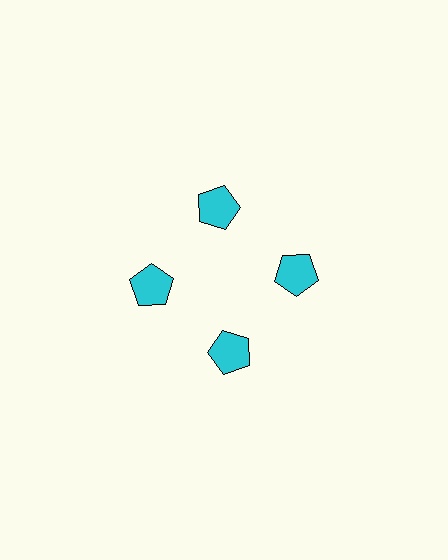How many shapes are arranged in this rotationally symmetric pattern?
There are 4 shapes, arranged in 4 groups of 1.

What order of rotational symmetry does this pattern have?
This pattern has 4-fold rotational symmetry.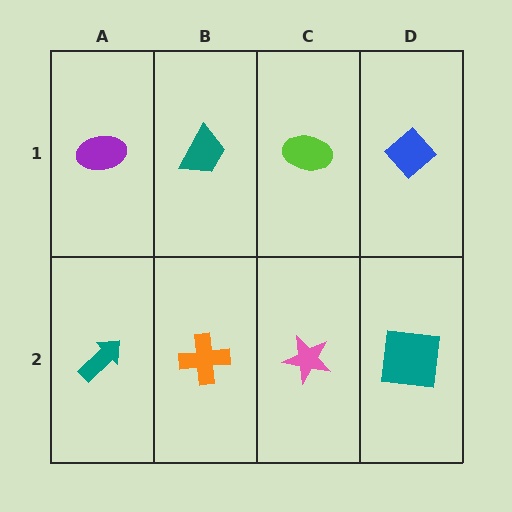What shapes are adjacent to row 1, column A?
A teal arrow (row 2, column A), a teal trapezoid (row 1, column B).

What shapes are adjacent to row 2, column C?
A lime ellipse (row 1, column C), an orange cross (row 2, column B), a teal square (row 2, column D).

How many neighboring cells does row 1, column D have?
2.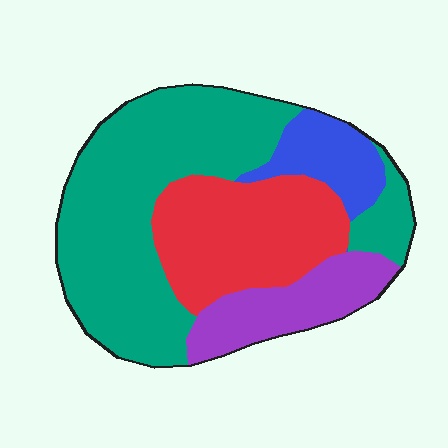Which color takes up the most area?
Teal, at roughly 50%.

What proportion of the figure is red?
Red takes up about one quarter (1/4) of the figure.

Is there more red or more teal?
Teal.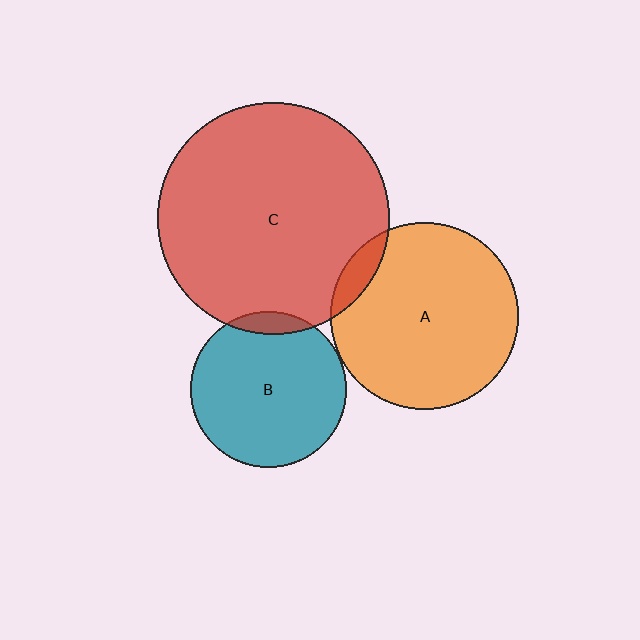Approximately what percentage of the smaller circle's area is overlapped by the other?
Approximately 10%.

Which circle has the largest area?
Circle C (red).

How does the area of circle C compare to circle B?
Approximately 2.2 times.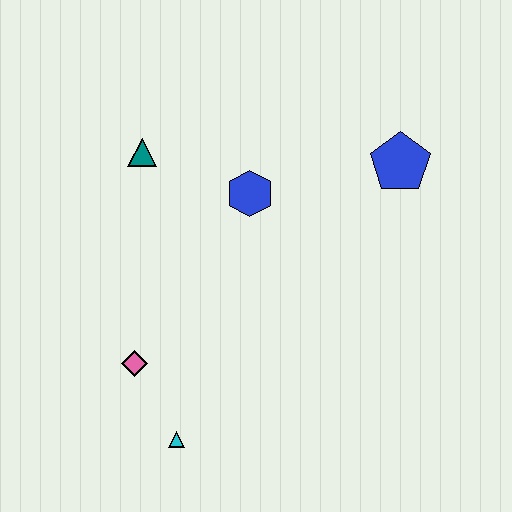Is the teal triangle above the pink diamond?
Yes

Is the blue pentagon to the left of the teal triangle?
No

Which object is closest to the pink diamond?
The cyan triangle is closest to the pink diamond.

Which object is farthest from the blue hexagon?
The cyan triangle is farthest from the blue hexagon.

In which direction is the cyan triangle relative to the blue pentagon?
The cyan triangle is below the blue pentagon.